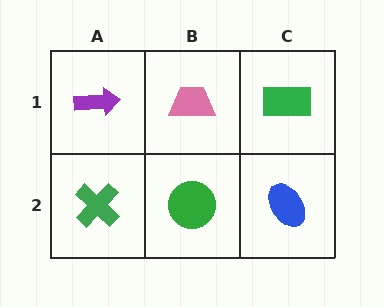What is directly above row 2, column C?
A green rectangle.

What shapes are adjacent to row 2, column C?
A green rectangle (row 1, column C), a green circle (row 2, column B).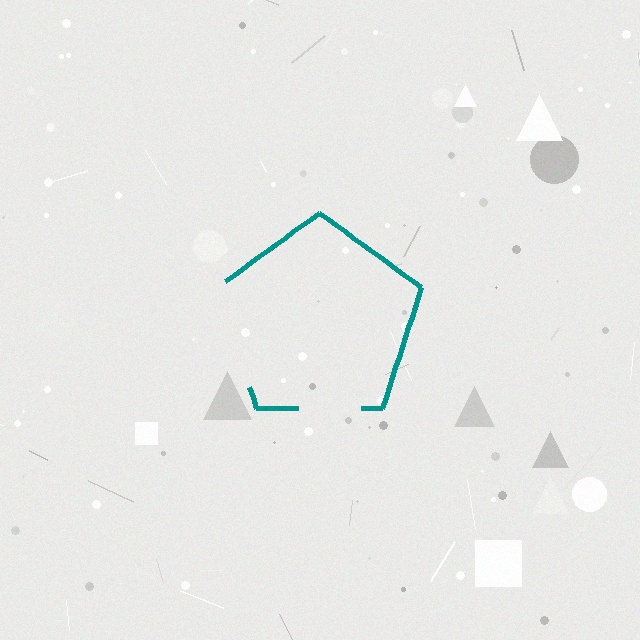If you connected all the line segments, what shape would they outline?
They would outline a pentagon.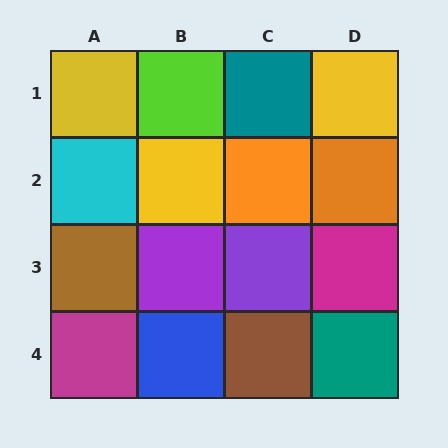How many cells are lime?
1 cell is lime.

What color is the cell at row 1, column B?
Lime.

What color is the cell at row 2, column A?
Cyan.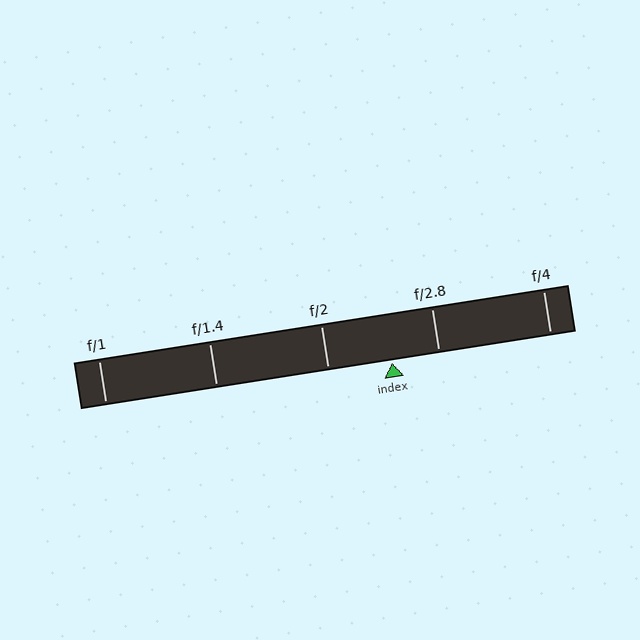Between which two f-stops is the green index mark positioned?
The index mark is between f/2 and f/2.8.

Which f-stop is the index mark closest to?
The index mark is closest to f/2.8.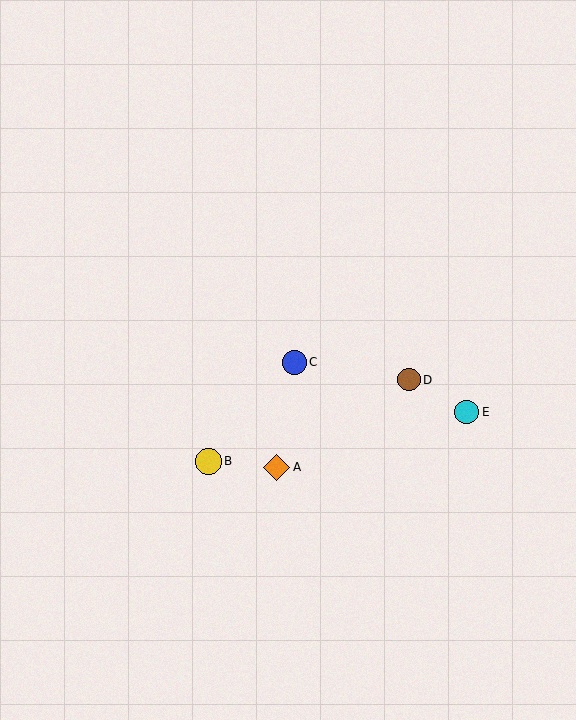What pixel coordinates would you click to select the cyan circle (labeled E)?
Click at (467, 412) to select the cyan circle E.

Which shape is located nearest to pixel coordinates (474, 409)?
The cyan circle (labeled E) at (467, 412) is nearest to that location.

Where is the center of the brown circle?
The center of the brown circle is at (409, 380).